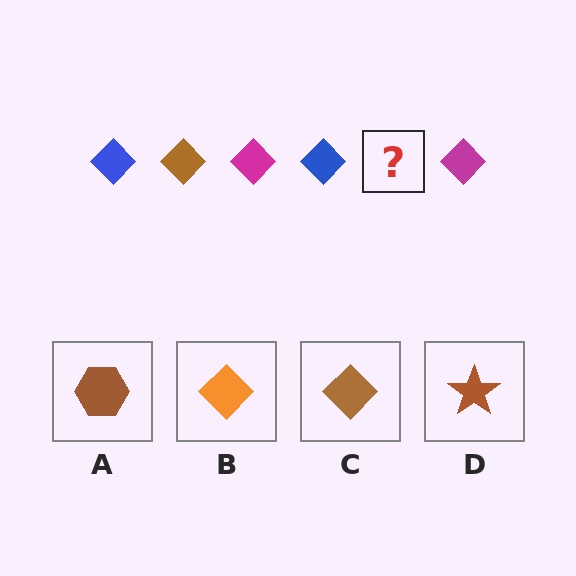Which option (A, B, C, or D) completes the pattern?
C.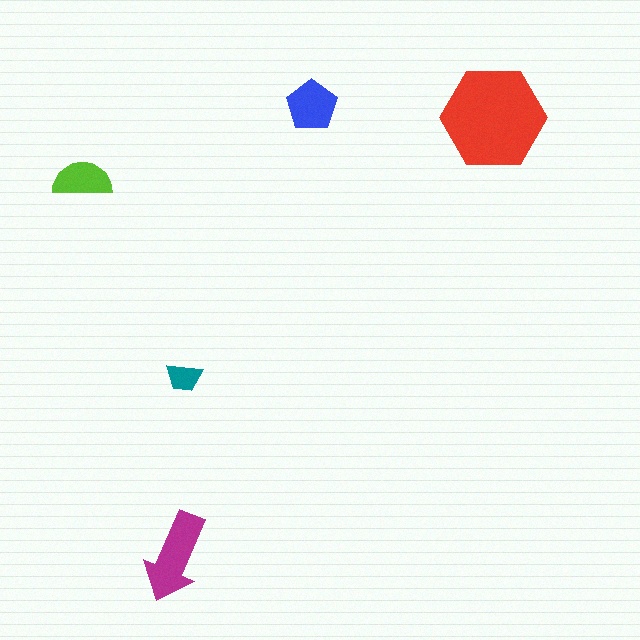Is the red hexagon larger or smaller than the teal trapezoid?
Larger.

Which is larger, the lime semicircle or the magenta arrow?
The magenta arrow.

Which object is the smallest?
The teal trapezoid.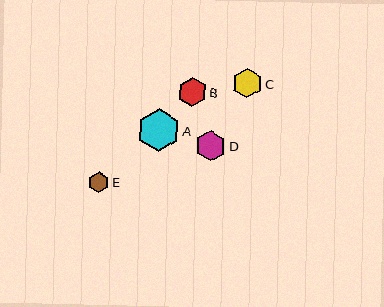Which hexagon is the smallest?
Hexagon E is the smallest with a size of approximately 21 pixels.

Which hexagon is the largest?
Hexagon A is the largest with a size of approximately 43 pixels.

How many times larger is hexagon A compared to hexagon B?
Hexagon A is approximately 1.5 times the size of hexagon B.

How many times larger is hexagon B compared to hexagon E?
Hexagon B is approximately 1.4 times the size of hexagon E.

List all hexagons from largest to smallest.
From largest to smallest: A, D, C, B, E.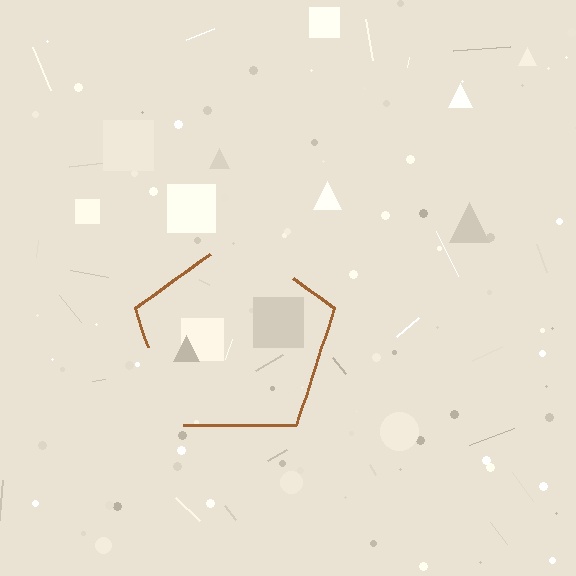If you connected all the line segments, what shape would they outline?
They would outline a pentagon.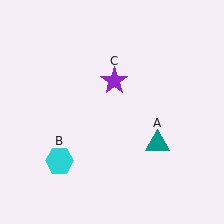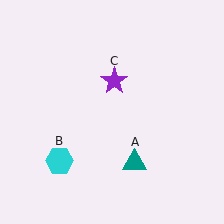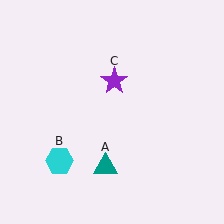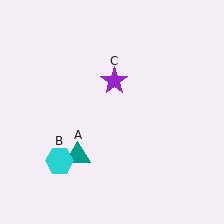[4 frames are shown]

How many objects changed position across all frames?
1 object changed position: teal triangle (object A).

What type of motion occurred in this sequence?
The teal triangle (object A) rotated clockwise around the center of the scene.